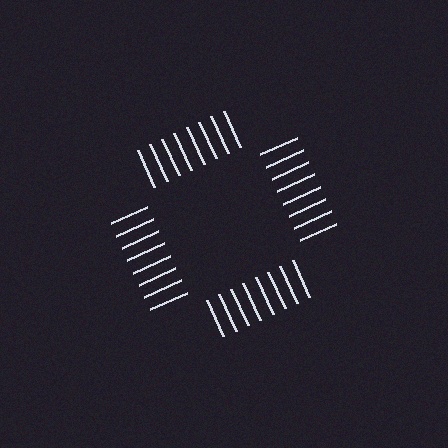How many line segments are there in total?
32 — 8 along each of the 4 edges.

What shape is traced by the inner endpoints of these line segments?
An illusory square — the line segments terminate on its edges but no continuous stroke is drawn.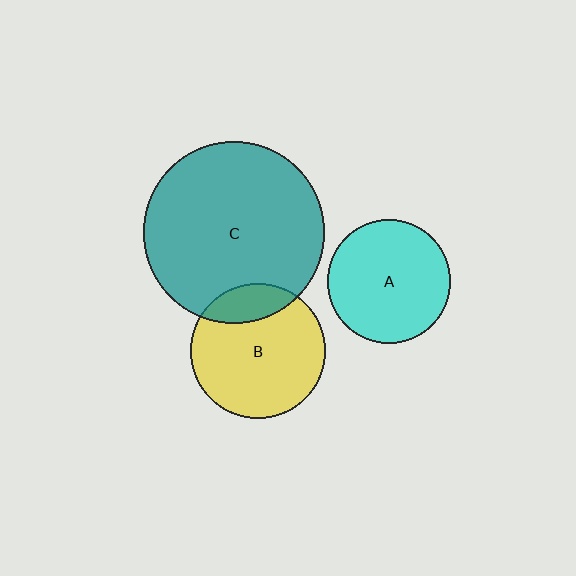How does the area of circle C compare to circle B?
Approximately 1.8 times.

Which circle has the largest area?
Circle C (teal).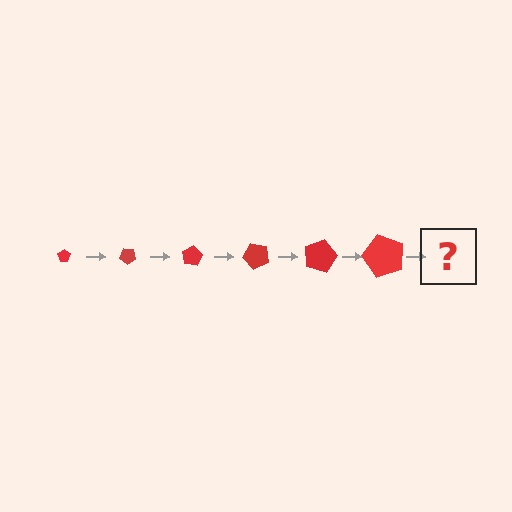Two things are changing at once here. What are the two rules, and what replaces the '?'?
The two rules are that the pentagon grows larger each step and it rotates 40 degrees each step. The '?' should be a pentagon, larger than the previous one and rotated 240 degrees from the start.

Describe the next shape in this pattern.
It should be a pentagon, larger than the previous one and rotated 240 degrees from the start.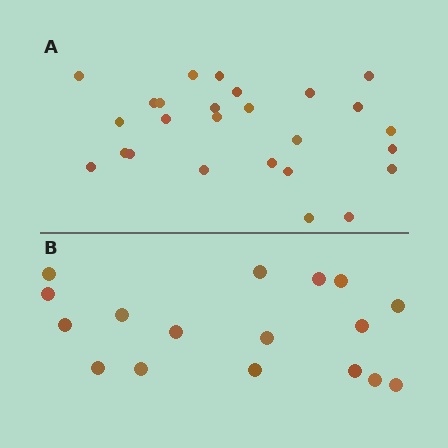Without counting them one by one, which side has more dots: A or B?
Region A (the top region) has more dots.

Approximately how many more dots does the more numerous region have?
Region A has roughly 8 or so more dots than region B.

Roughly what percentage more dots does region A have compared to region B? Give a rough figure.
About 55% more.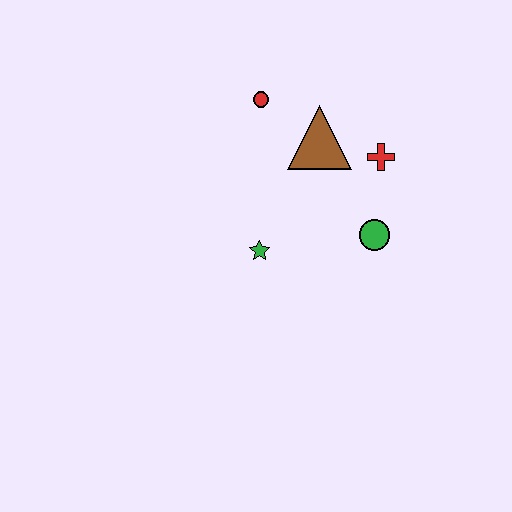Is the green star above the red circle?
No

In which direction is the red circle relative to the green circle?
The red circle is above the green circle.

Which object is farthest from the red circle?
The green circle is farthest from the red circle.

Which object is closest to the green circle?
The red cross is closest to the green circle.